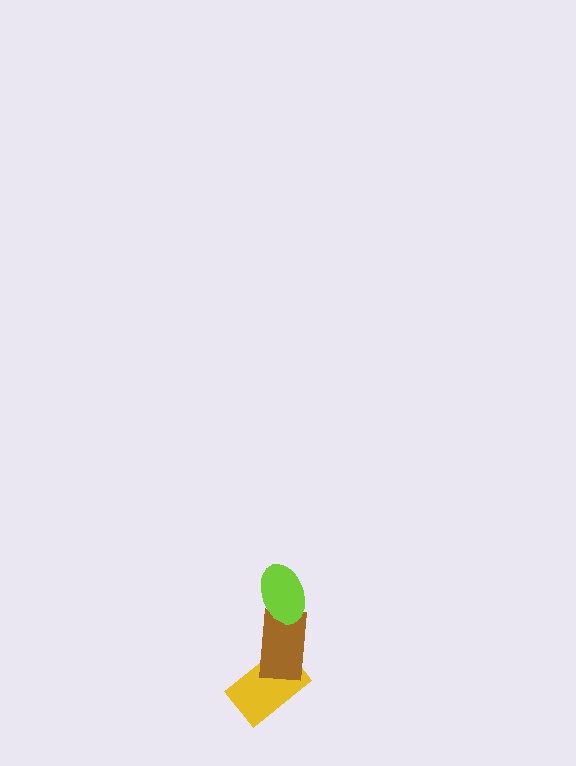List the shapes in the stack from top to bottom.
From top to bottom: the lime ellipse, the brown rectangle, the yellow rectangle.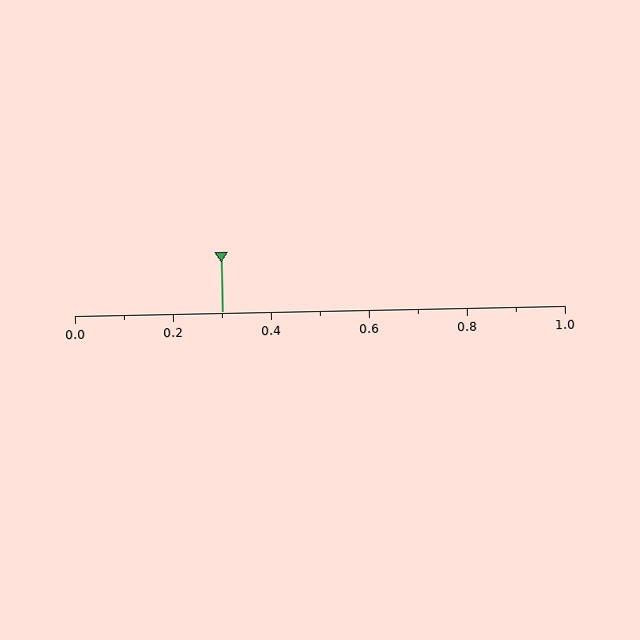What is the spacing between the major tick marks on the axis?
The major ticks are spaced 0.2 apart.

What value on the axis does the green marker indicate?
The marker indicates approximately 0.3.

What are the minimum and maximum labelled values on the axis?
The axis runs from 0.0 to 1.0.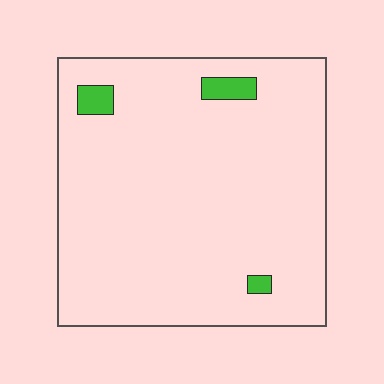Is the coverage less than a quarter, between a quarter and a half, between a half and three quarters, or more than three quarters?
Less than a quarter.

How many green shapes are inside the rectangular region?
3.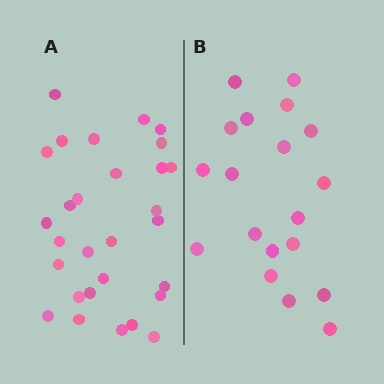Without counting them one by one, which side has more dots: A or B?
Region A (the left region) has more dots.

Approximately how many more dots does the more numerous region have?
Region A has roughly 10 or so more dots than region B.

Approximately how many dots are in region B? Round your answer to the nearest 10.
About 20 dots. (The exact count is 19, which rounds to 20.)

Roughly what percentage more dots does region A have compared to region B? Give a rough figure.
About 55% more.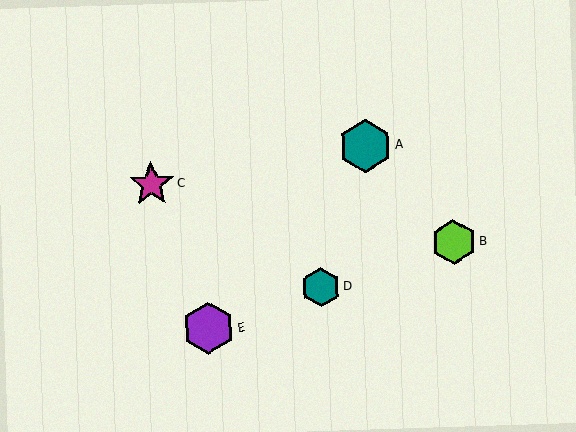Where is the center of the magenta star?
The center of the magenta star is at (152, 184).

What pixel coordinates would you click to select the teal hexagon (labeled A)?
Click at (365, 146) to select the teal hexagon A.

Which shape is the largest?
The teal hexagon (labeled A) is the largest.